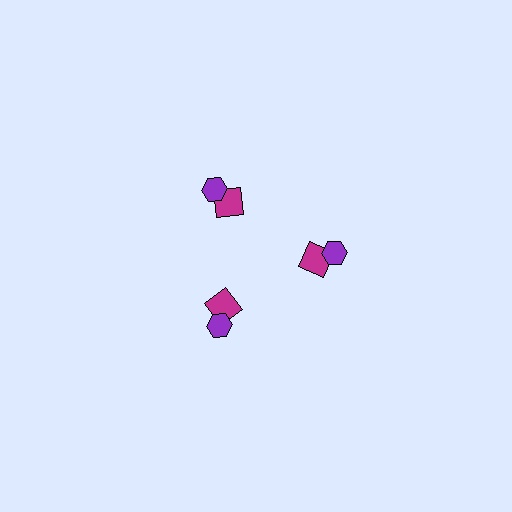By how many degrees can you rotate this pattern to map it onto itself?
The pattern maps onto itself every 120 degrees of rotation.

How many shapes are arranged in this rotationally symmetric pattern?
There are 6 shapes, arranged in 3 groups of 2.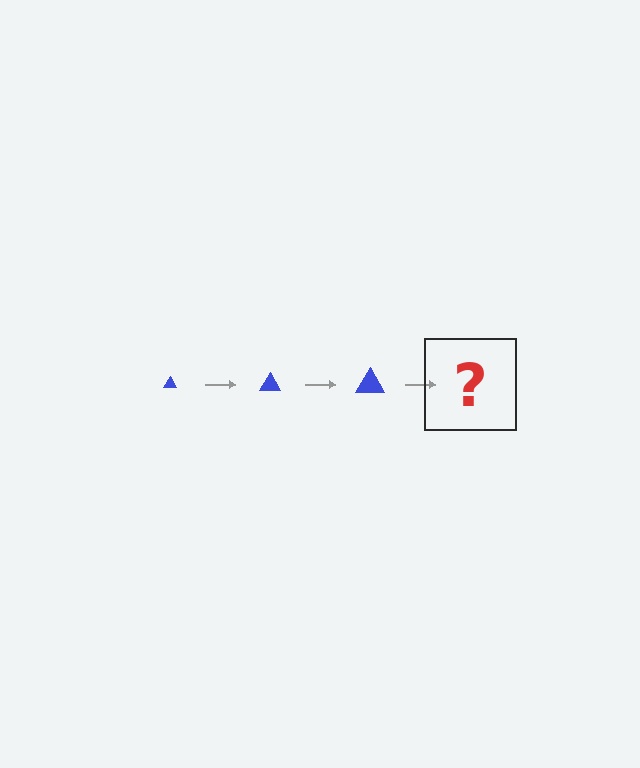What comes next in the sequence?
The next element should be a blue triangle, larger than the previous one.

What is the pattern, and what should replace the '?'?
The pattern is that the triangle gets progressively larger each step. The '?' should be a blue triangle, larger than the previous one.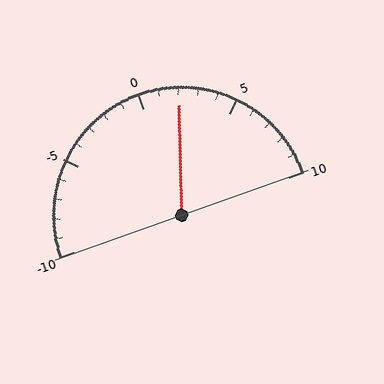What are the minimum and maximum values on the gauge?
The gauge ranges from -10 to 10.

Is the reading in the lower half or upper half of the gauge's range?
The reading is in the upper half of the range (-10 to 10).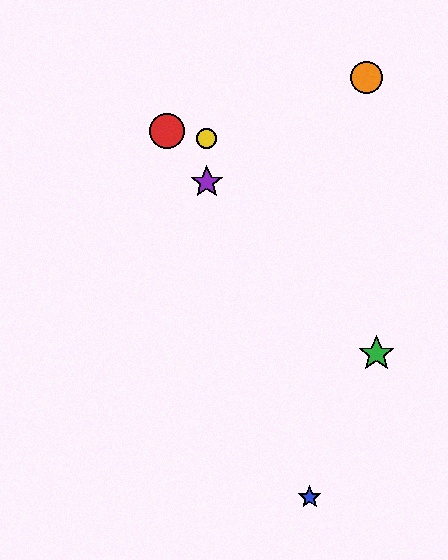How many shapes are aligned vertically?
2 shapes (the yellow circle, the purple star) are aligned vertically.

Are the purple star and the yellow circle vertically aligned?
Yes, both are at x≈207.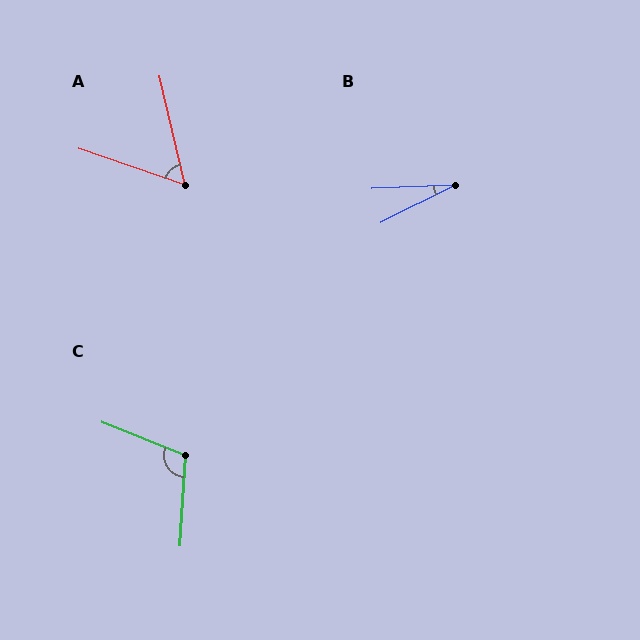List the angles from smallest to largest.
B (24°), A (58°), C (108°).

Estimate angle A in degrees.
Approximately 58 degrees.